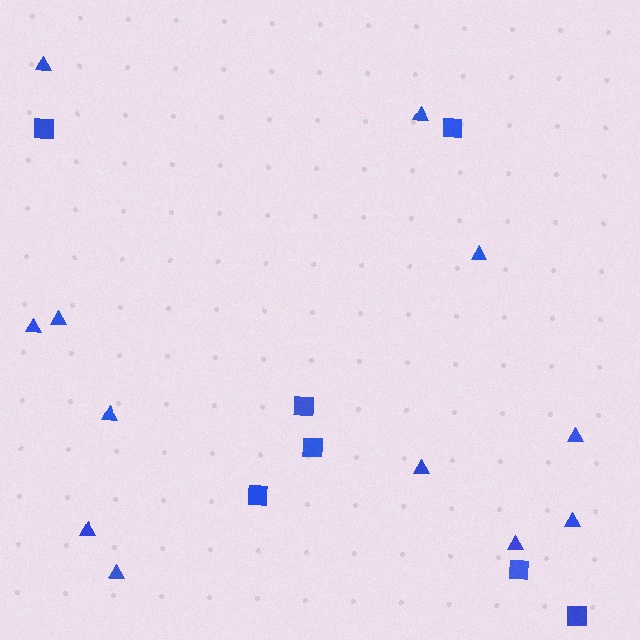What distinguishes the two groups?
There are 2 groups: one group of triangles (12) and one group of squares (7).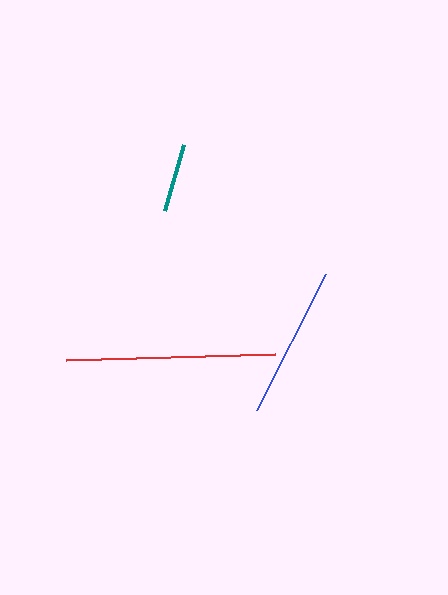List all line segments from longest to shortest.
From longest to shortest: red, blue, teal.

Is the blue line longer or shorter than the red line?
The red line is longer than the blue line.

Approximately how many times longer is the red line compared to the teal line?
The red line is approximately 3.1 times the length of the teal line.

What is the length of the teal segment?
The teal segment is approximately 68 pixels long.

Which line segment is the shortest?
The teal line is the shortest at approximately 68 pixels.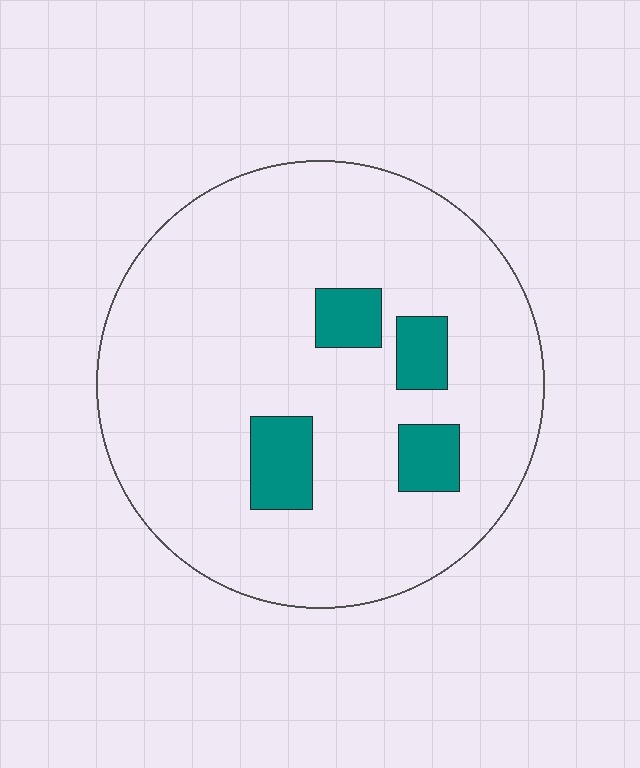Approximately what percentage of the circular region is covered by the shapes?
Approximately 10%.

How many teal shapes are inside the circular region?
4.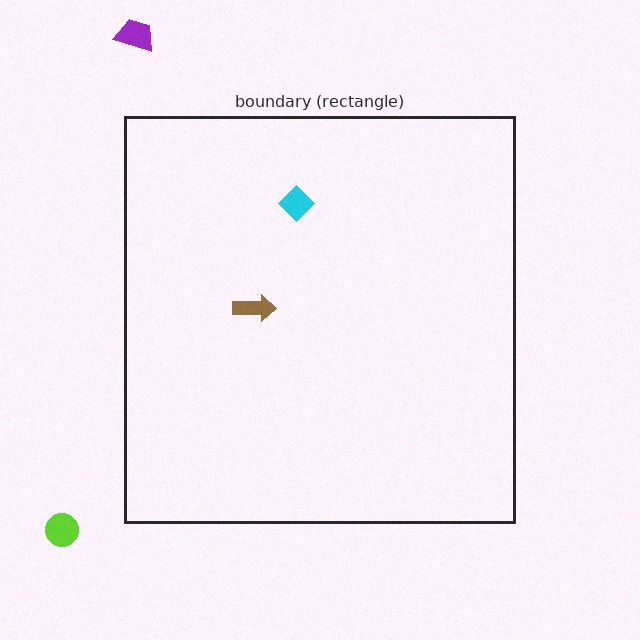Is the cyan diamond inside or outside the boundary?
Inside.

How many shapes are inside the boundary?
2 inside, 2 outside.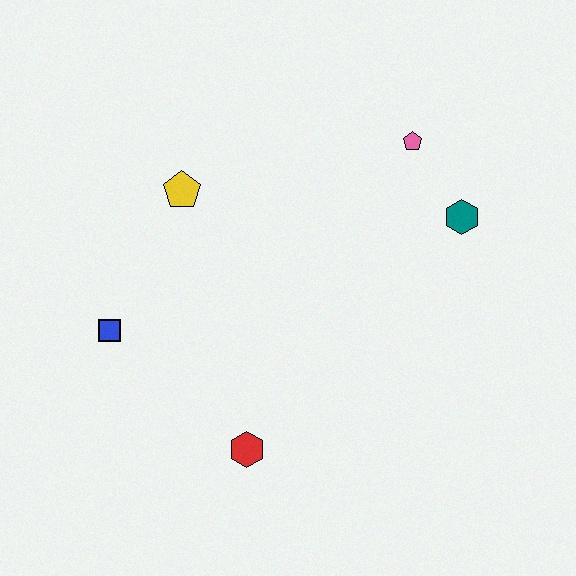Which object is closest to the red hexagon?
The blue square is closest to the red hexagon.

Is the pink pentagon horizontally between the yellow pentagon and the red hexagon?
No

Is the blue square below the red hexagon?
No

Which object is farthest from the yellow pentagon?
The teal hexagon is farthest from the yellow pentagon.